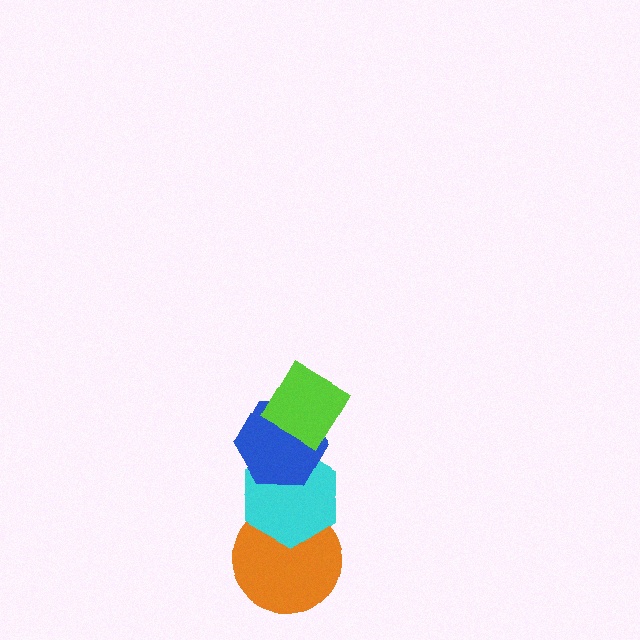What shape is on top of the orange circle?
The cyan hexagon is on top of the orange circle.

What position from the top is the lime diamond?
The lime diamond is 1st from the top.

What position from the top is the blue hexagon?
The blue hexagon is 2nd from the top.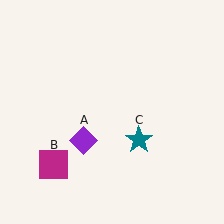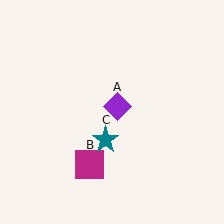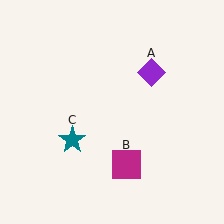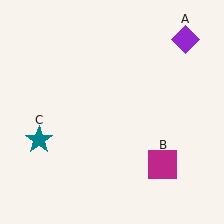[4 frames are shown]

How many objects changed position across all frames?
3 objects changed position: purple diamond (object A), magenta square (object B), teal star (object C).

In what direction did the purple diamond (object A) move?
The purple diamond (object A) moved up and to the right.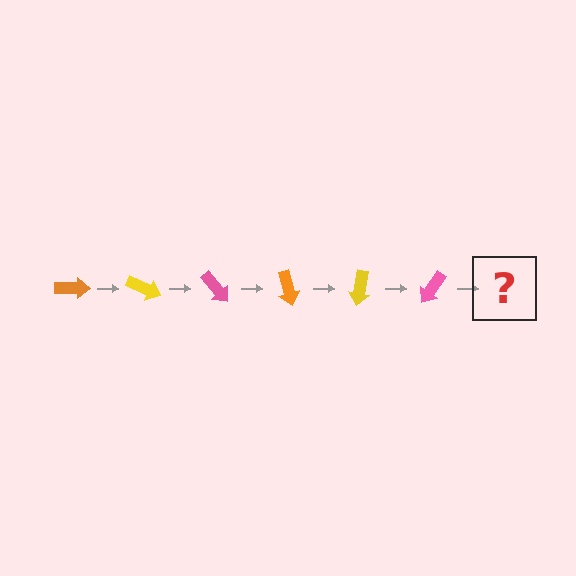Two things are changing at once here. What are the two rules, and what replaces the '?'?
The two rules are that it rotates 25 degrees each step and the color cycles through orange, yellow, and pink. The '?' should be an orange arrow, rotated 150 degrees from the start.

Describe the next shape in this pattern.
It should be an orange arrow, rotated 150 degrees from the start.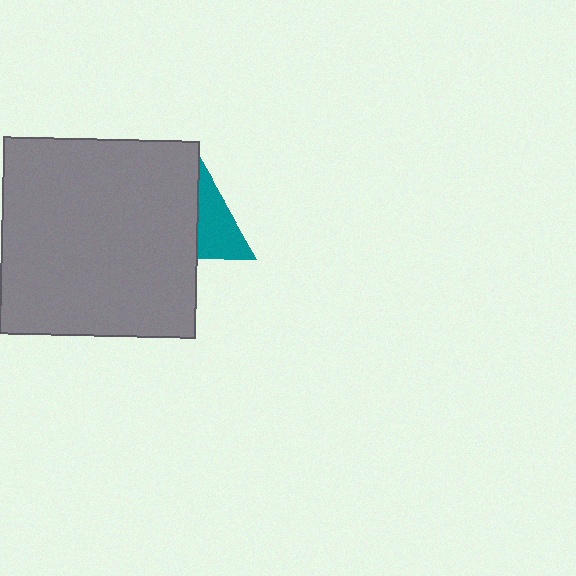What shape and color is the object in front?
The object in front is a gray square.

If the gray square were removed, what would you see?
You would see the complete teal triangle.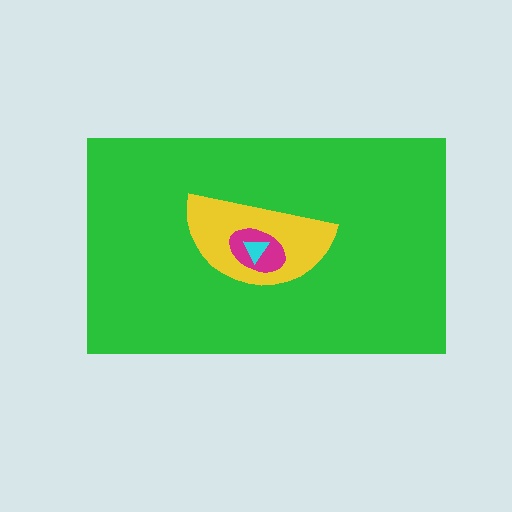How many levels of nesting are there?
4.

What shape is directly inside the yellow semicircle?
The magenta ellipse.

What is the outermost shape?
The green rectangle.